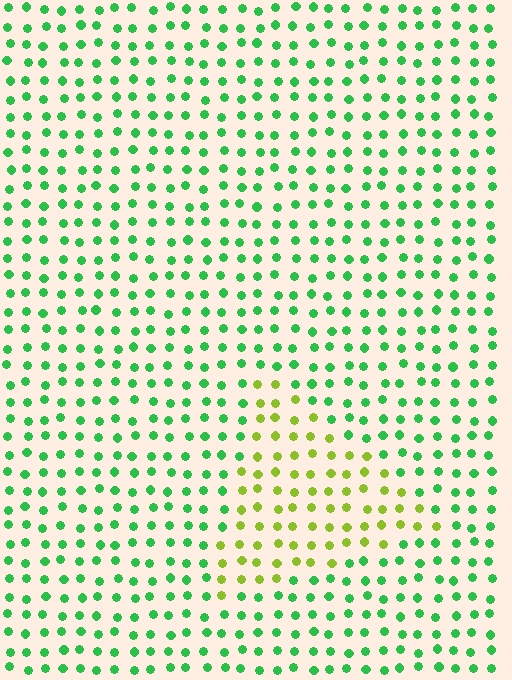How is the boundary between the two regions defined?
The boundary is defined purely by a slight shift in hue (about 51 degrees). Spacing, size, and orientation are identical on both sides.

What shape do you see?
I see a triangle.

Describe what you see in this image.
The image is filled with small green elements in a uniform arrangement. A triangle-shaped region is visible where the elements are tinted to a slightly different hue, forming a subtle color boundary.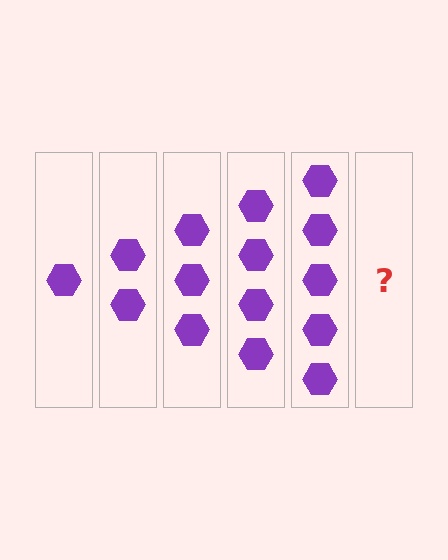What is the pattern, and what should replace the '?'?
The pattern is that each step adds one more hexagon. The '?' should be 6 hexagons.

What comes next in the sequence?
The next element should be 6 hexagons.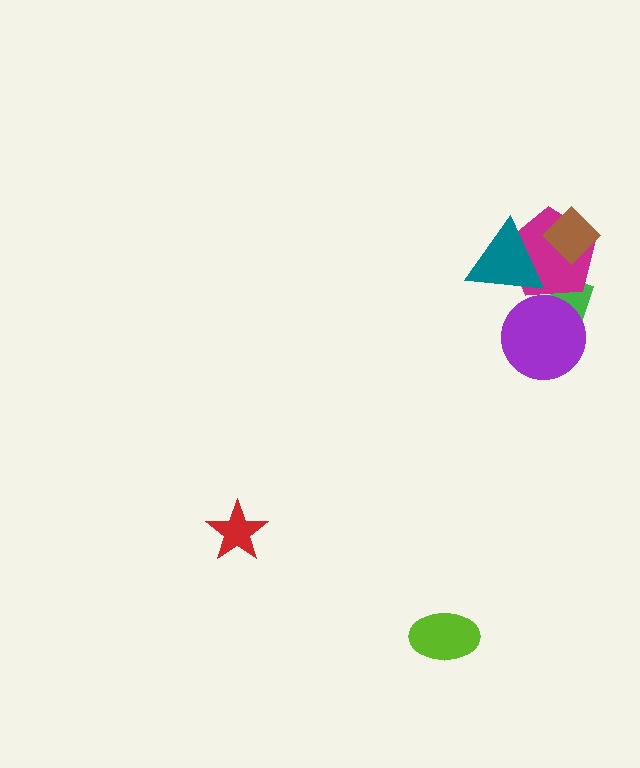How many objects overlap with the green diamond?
2 objects overlap with the green diamond.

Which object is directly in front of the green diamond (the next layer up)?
The magenta pentagon is directly in front of the green diamond.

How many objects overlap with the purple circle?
1 object overlaps with the purple circle.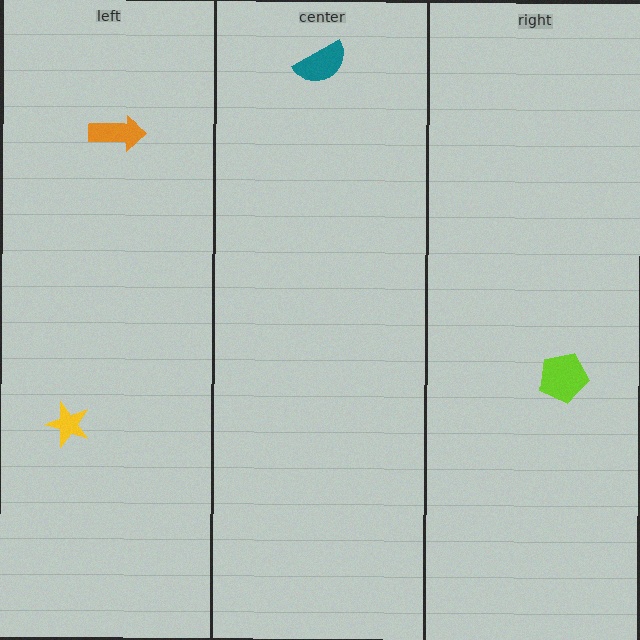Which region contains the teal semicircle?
The center region.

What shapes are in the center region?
The teal semicircle.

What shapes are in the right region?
The lime pentagon.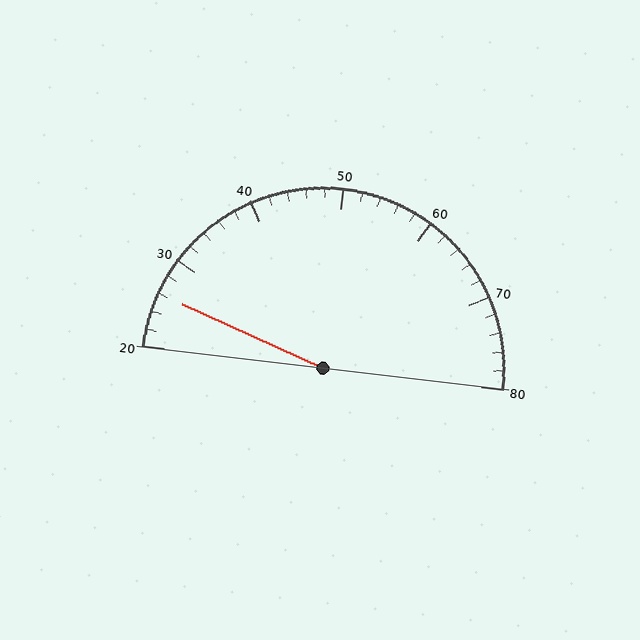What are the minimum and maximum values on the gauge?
The gauge ranges from 20 to 80.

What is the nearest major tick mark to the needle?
The nearest major tick mark is 30.